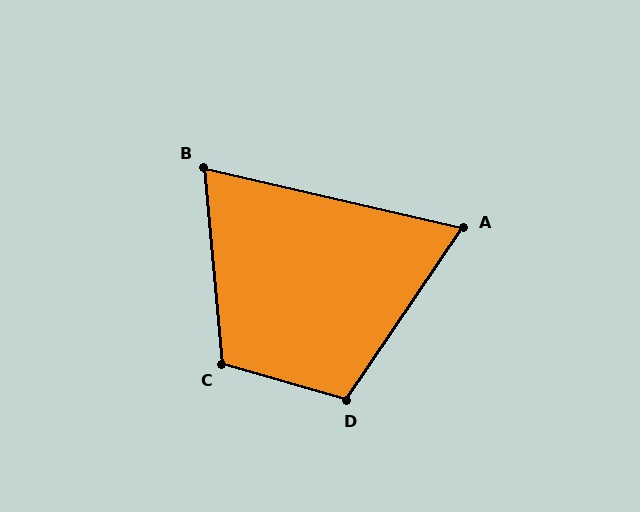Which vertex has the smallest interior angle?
A, at approximately 69 degrees.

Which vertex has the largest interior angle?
C, at approximately 111 degrees.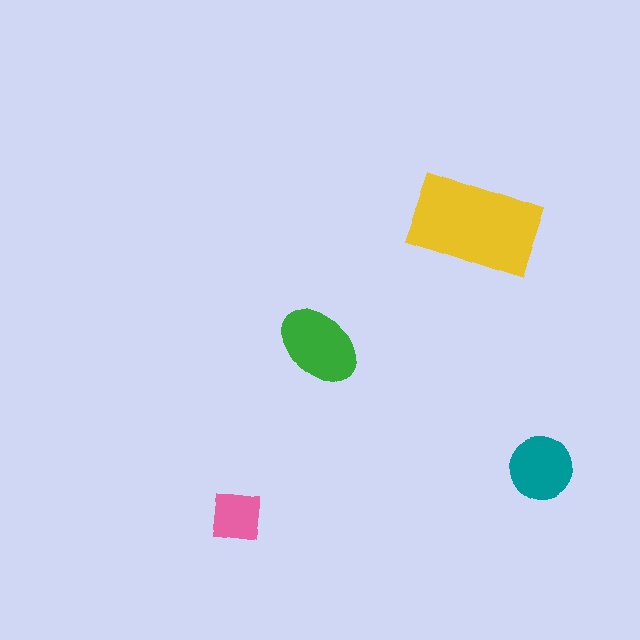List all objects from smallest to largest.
The pink square, the teal circle, the green ellipse, the yellow rectangle.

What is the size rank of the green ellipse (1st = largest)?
2nd.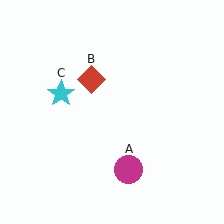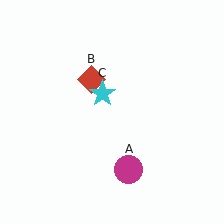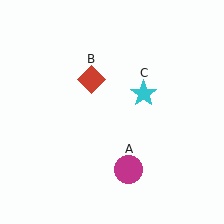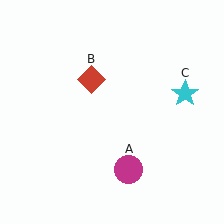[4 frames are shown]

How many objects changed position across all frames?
1 object changed position: cyan star (object C).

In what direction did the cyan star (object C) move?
The cyan star (object C) moved right.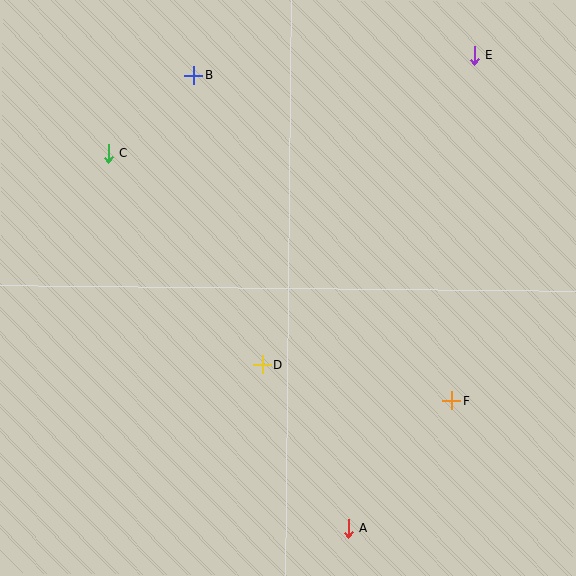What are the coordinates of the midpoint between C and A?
The midpoint between C and A is at (228, 341).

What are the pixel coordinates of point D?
Point D is at (262, 365).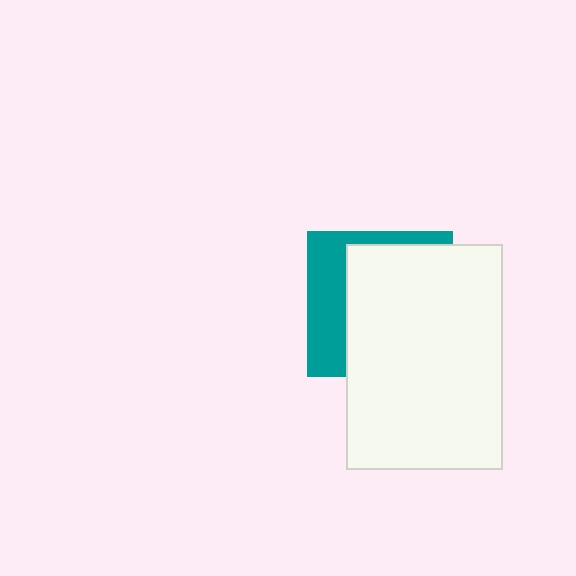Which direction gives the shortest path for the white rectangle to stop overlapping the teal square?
Moving right gives the shortest separation.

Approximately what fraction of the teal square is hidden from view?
Roughly 68% of the teal square is hidden behind the white rectangle.